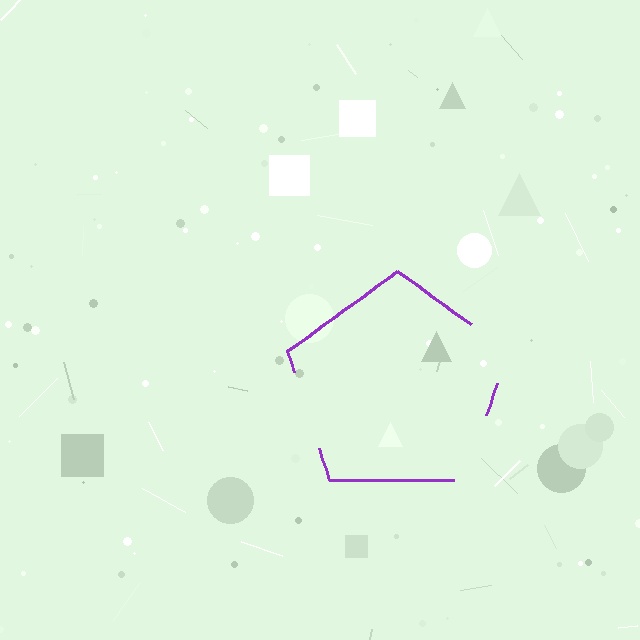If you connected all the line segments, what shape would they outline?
They would outline a pentagon.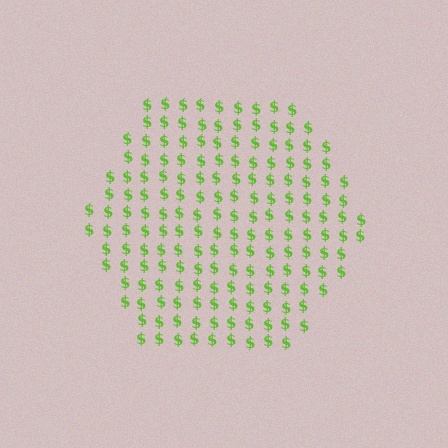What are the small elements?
The small elements are dollar signs.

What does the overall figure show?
The overall figure shows a hexagon.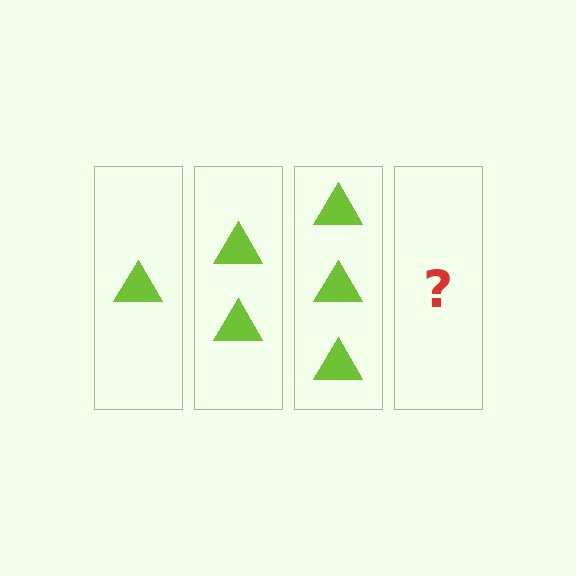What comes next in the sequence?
The next element should be 4 triangles.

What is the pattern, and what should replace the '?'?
The pattern is that each step adds one more triangle. The '?' should be 4 triangles.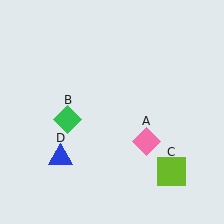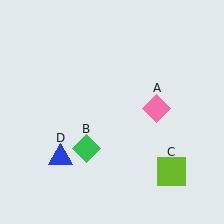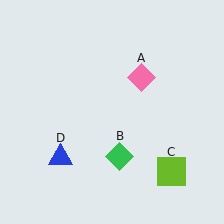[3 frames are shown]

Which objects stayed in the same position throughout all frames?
Lime square (object C) and blue triangle (object D) remained stationary.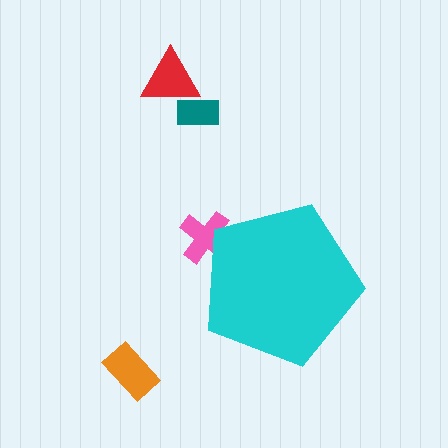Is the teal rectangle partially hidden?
No, the teal rectangle is fully visible.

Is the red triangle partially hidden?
No, the red triangle is fully visible.